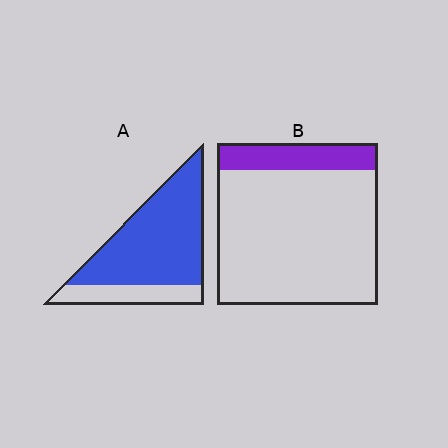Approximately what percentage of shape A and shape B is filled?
A is approximately 75% and B is approximately 15%.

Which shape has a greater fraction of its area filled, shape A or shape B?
Shape A.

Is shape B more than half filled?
No.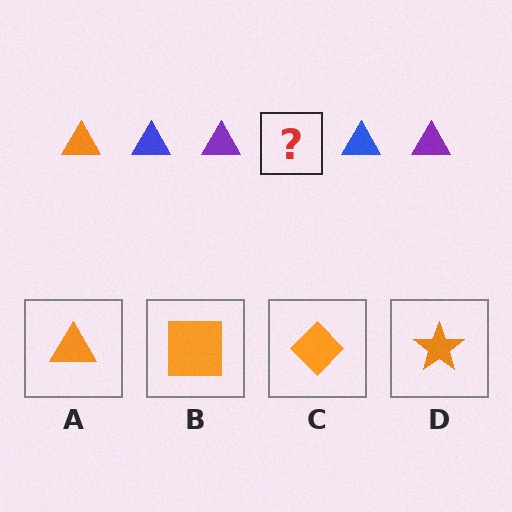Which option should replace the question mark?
Option A.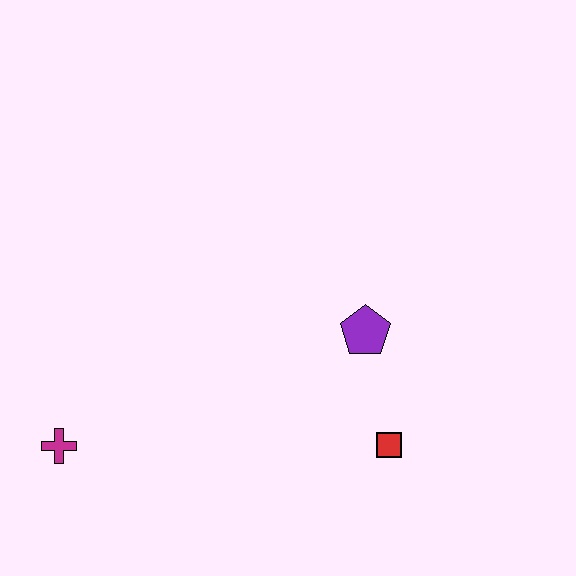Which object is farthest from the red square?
The magenta cross is farthest from the red square.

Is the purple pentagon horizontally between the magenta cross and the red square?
Yes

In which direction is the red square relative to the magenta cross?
The red square is to the right of the magenta cross.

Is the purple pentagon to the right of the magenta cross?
Yes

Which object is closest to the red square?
The purple pentagon is closest to the red square.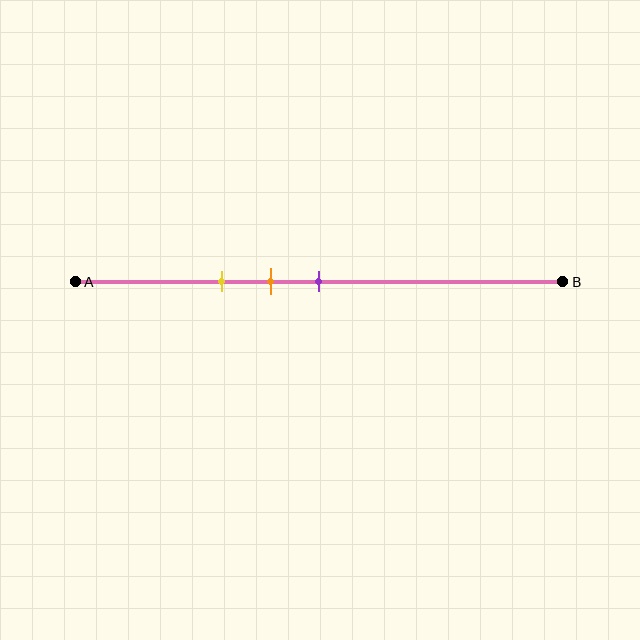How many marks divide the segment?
There are 3 marks dividing the segment.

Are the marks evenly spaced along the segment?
Yes, the marks are approximately evenly spaced.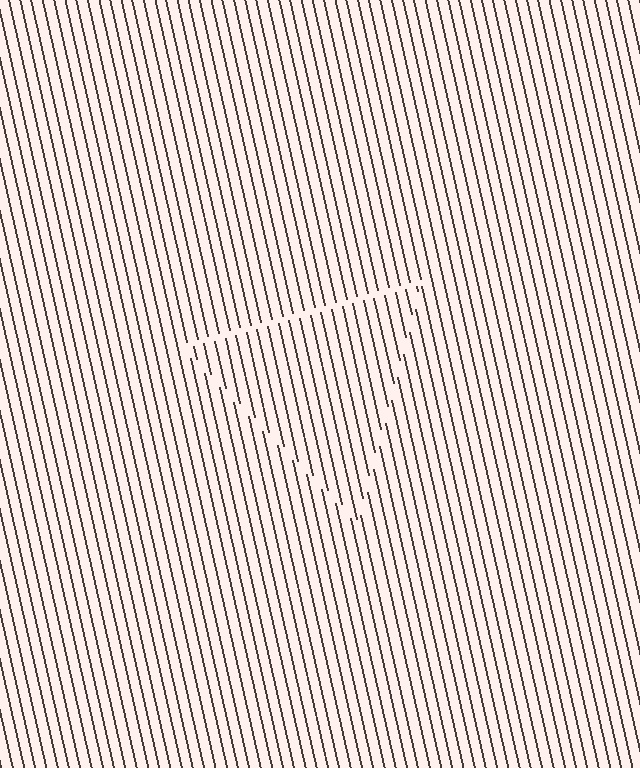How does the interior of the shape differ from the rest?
The interior of the shape contains the same grating, shifted by half a period — the contour is defined by the phase discontinuity where line-ends from the inner and outer gratings abut.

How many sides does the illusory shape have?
3 sides — the line-ends trace a triangle.